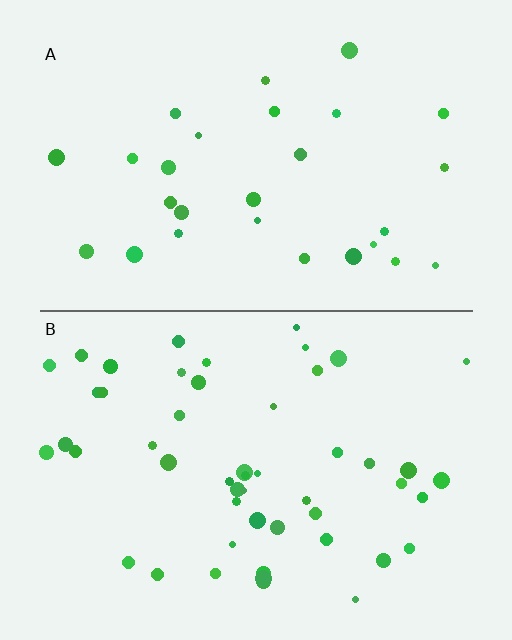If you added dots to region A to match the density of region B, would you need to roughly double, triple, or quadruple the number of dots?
Approximately double.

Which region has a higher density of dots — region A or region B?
B (the bottom).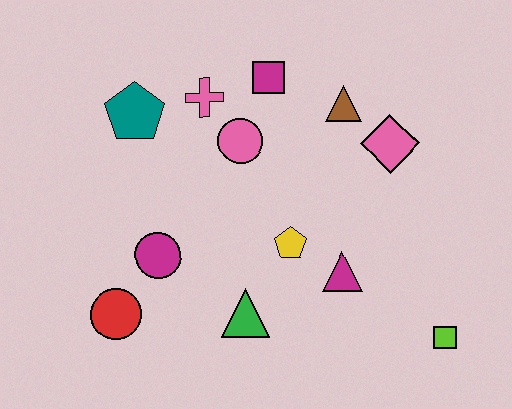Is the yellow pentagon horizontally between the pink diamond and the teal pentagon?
Yes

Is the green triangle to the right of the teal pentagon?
Yes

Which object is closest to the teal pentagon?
The pink cross is closest to the teal pentagon.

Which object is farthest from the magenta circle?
The lime square is farthest from the magenta circle.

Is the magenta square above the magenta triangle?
Yes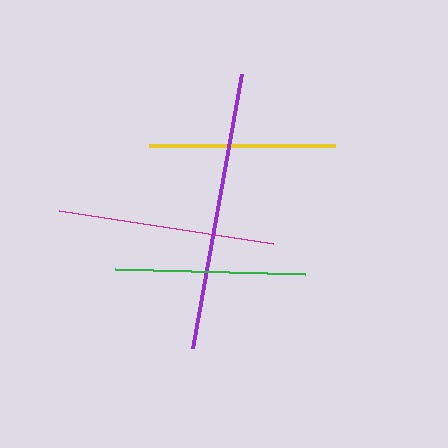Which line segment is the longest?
The purple line is the longest at approximately 278 pixels.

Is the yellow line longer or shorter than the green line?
The green line is longer than the yellow line.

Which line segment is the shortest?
The yellow line is the shortest at approximately 185 pixels.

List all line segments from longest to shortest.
From longest to shortest: purple, magenta, green, yellow.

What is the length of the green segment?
The green segment is approximately 190 pixels long.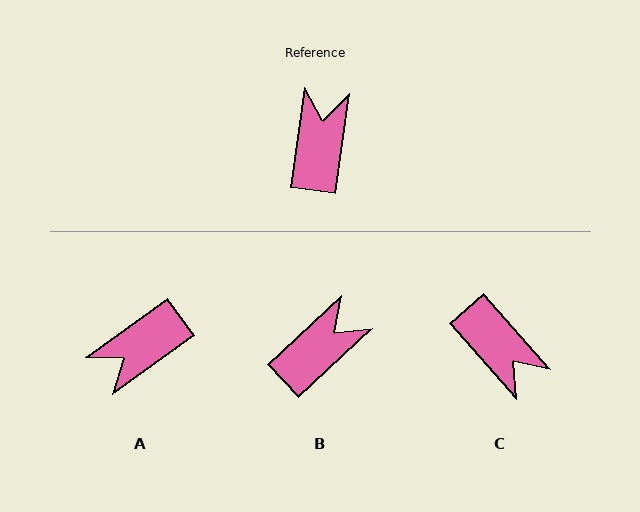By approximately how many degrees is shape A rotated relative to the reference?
Approximately 134 degrees counter-clockwise.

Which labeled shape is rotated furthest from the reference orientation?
A, about 134 degrees away.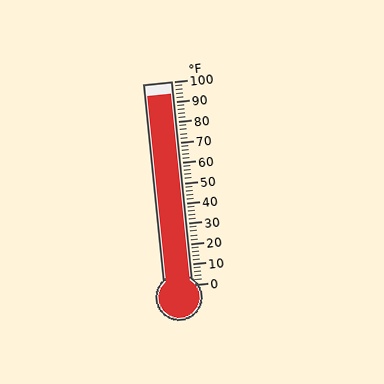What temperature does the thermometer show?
The thermometer shows approximately 94°F.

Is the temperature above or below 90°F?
The temperature is above 90°F.